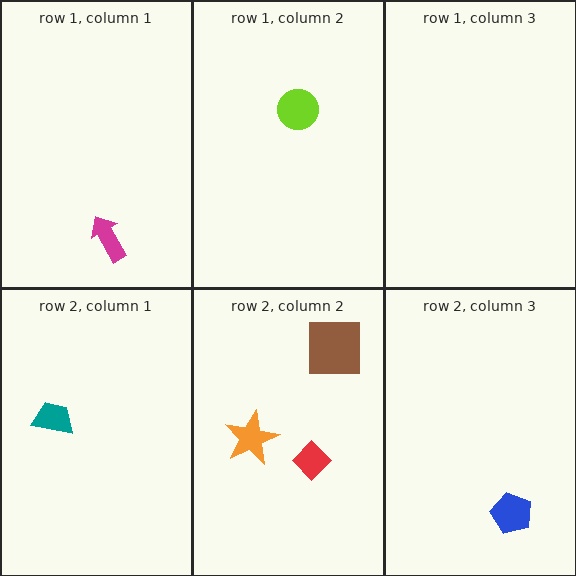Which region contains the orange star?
The row 2, column 2 region.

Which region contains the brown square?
The row 2, column 2 region.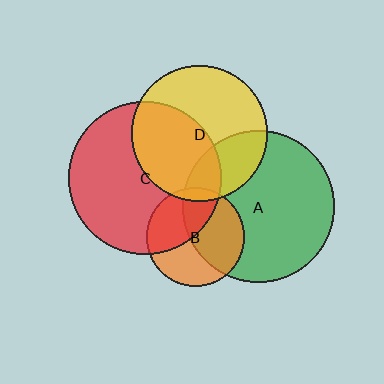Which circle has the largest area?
Circle C (red).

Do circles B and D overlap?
Yes.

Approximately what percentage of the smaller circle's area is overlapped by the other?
Approximately 5%.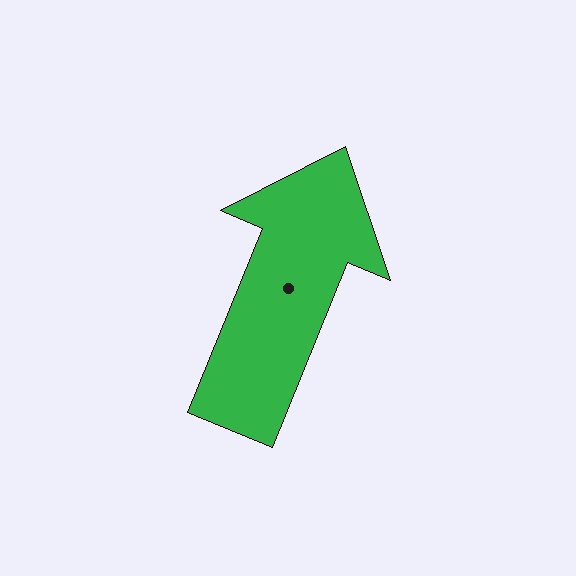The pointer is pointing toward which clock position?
Roughly 1 o'clock.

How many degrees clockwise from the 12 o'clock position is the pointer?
Approximately 22 degrees.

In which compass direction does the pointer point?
North.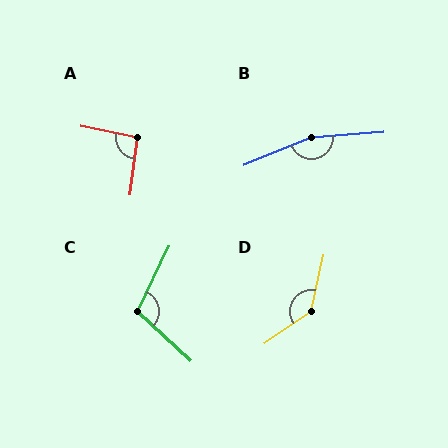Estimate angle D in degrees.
Approximately 137 degrees.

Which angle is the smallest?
A, at approximately 94 degrees.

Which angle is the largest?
B, at approximately 161 degrees.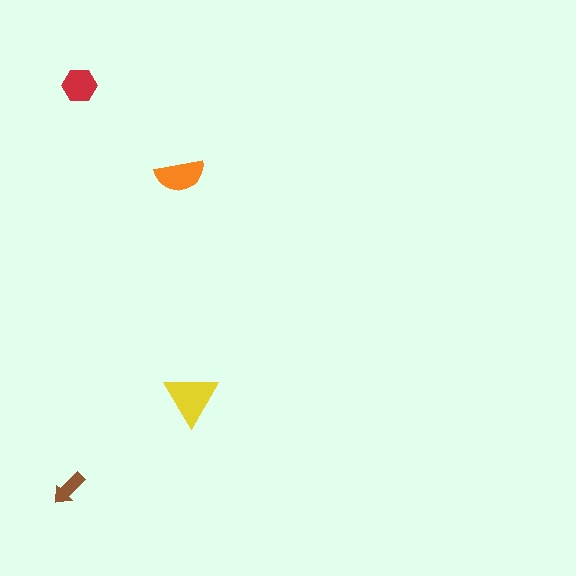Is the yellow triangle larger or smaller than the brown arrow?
Larger.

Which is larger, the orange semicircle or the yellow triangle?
The yellow triangle.